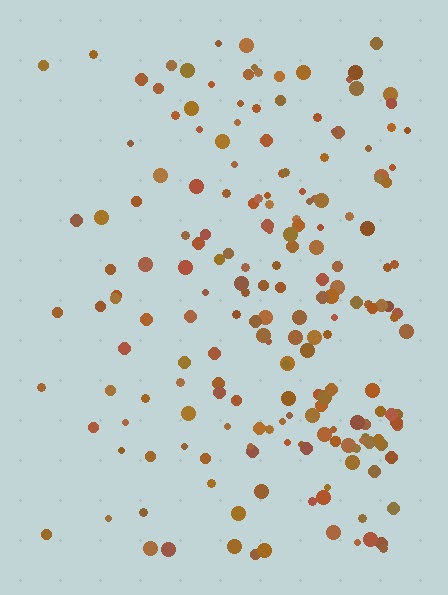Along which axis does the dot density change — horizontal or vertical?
Horizontal.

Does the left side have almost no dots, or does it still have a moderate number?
Still a moderate number, just noticeably fewer than the right.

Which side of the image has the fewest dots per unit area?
The left.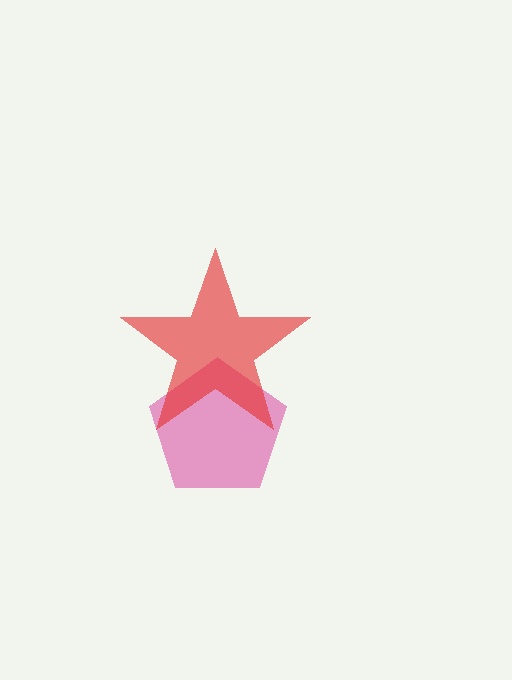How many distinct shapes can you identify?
There are 2 distinct shapes: a pink pentagon, a red star.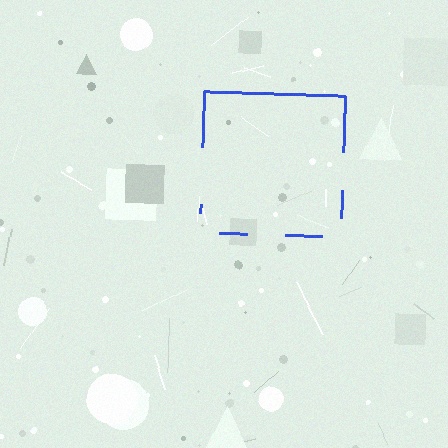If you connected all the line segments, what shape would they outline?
They would outline a square.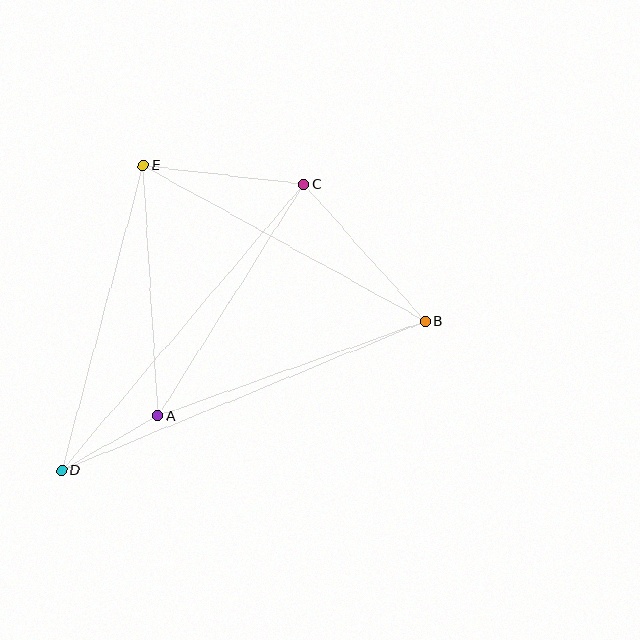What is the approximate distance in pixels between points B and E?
The distance between B and E is approximately 322 pixels.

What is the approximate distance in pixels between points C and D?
The distance between C and D is approximately 375 pixels.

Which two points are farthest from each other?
Points B and D are farthest from each other.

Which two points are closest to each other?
Points A and D are closest to each other.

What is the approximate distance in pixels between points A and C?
The distance between A and C is approximately 274 pixels.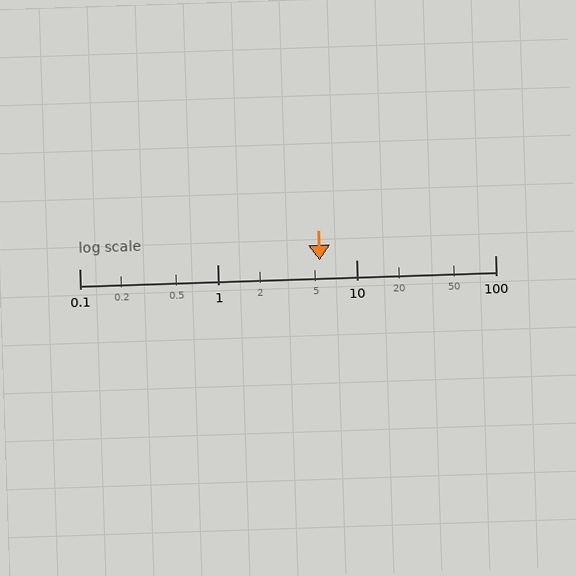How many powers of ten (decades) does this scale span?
The scale spans 3 decades, from 0.1 to 100.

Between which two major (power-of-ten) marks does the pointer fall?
The pointer is between 1 and 10.